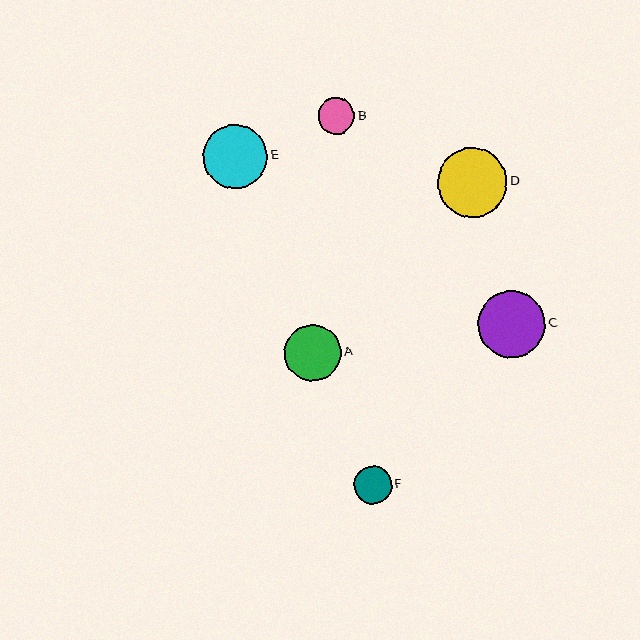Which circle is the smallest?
Circle B is the smallest with a size of approximately 37 pixels.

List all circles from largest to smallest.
From largest to smallest: D, C, E, A, F, B.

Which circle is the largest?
Circle D is the largest with a size of approximately 70 pixels.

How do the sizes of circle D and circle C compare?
Circle D and circle C are approximately the same size.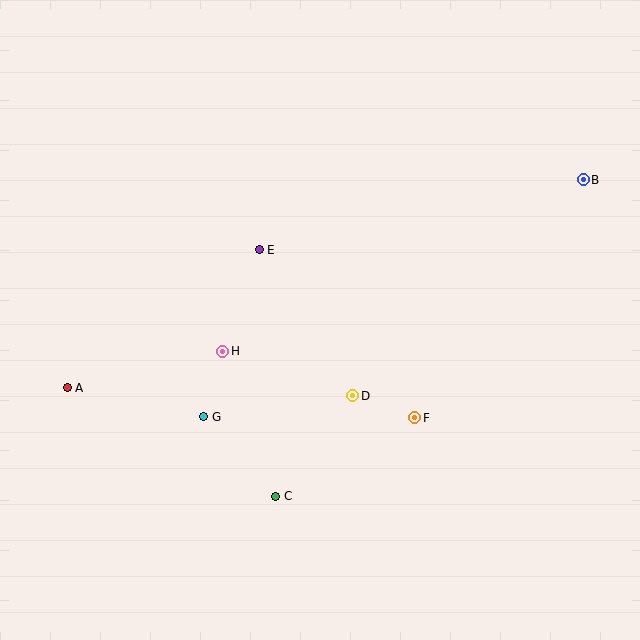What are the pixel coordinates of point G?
Point G is at (204, 417).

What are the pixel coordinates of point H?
Point H is at (223, 351).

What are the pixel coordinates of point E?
Point E is at (259, 250).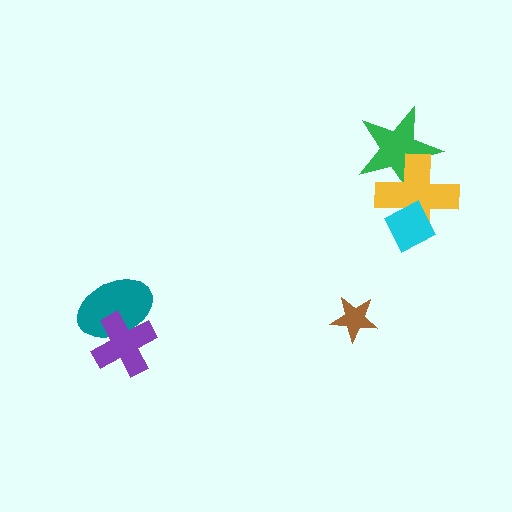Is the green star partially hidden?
Yes, it is partially covered by another shape.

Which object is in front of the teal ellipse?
The purple cross is in front of the teal ellipse.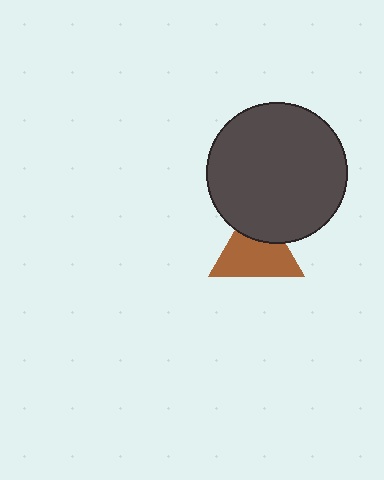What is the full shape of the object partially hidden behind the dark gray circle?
The partially hidden object is a brown triangle.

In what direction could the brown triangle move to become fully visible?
The brown triangle could move down. That would shift it out from behind the dark gray circle entirely.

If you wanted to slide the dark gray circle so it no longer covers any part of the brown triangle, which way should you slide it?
Slide it up — that is the most direct way to separate the two shapes.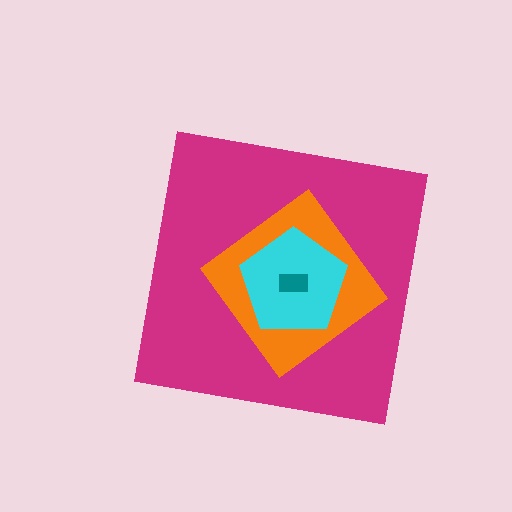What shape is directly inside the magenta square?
The orange diamond.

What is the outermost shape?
The magenta square.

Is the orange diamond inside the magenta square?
Yes.